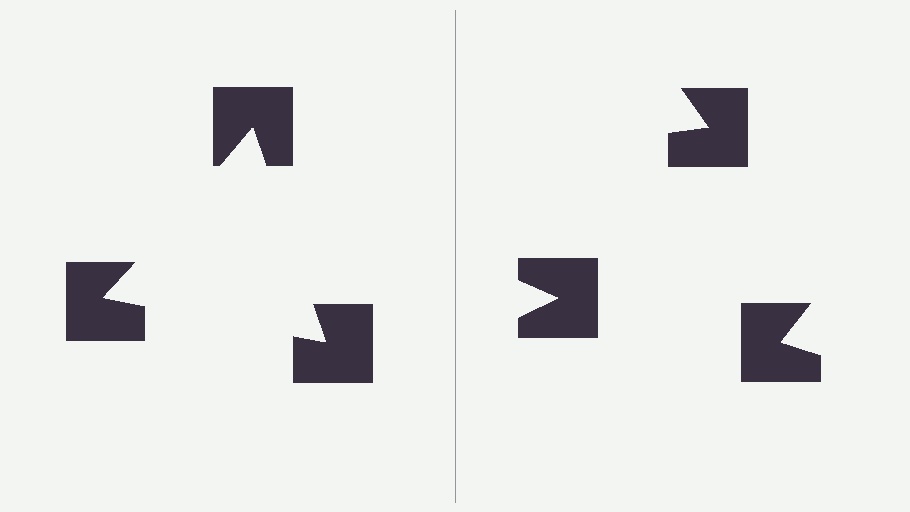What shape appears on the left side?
An illusory triangle.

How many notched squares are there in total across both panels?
6 — 3 on each side.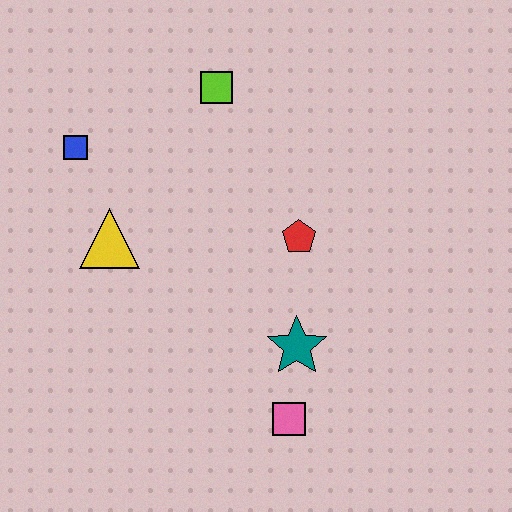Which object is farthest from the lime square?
The pink square is farthest from the lime square.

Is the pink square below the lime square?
Yes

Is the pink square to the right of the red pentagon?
No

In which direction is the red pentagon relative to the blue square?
The red pentagon is to the right of the blue square.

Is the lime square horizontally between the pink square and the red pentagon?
No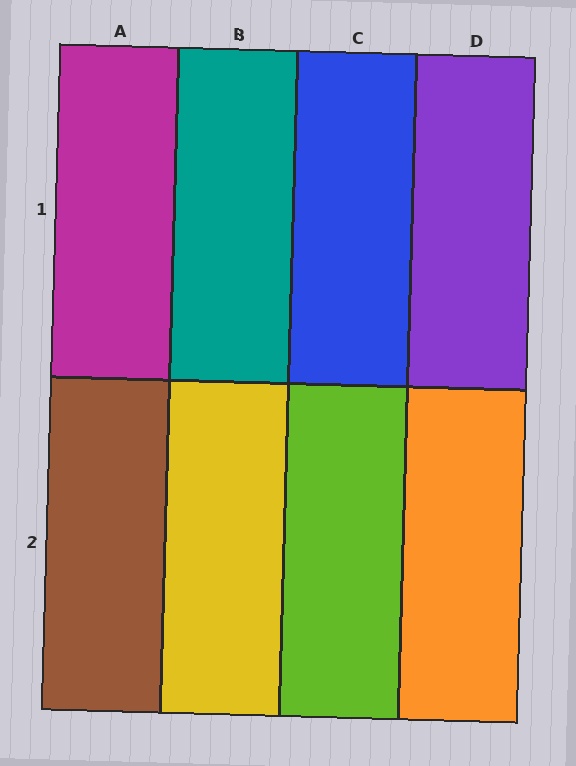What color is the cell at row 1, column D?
Purple.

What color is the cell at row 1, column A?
Magenta.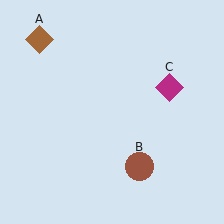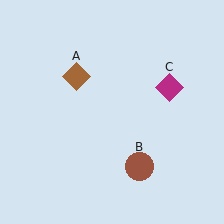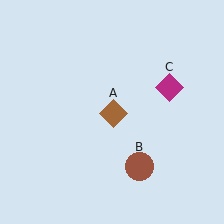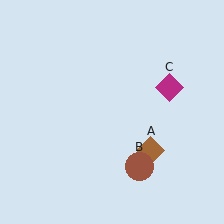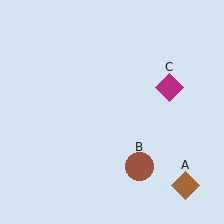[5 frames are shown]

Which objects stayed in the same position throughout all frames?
Brown circle (object B) and magenta diamond (object C) remained stationary.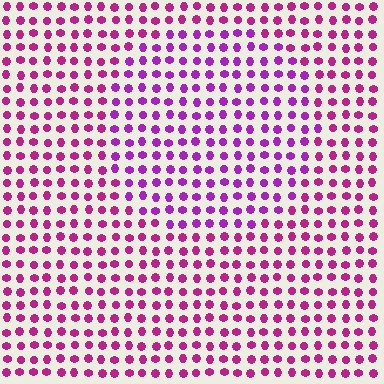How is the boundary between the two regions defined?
The boundary is defined purely by a slight shift in hue (about 27 degrees). Spacing, size, and orientation are identical on both sides.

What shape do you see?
I see a circle.